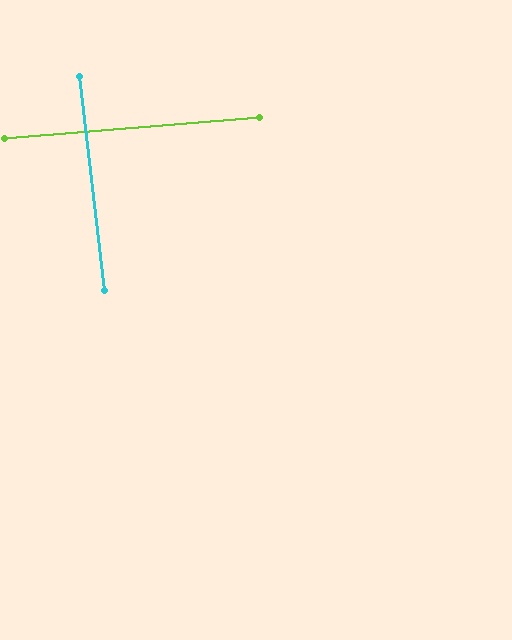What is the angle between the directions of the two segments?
Approximately 88 degrees.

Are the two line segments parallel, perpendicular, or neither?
Perpendicular — they meet at approximately 88°.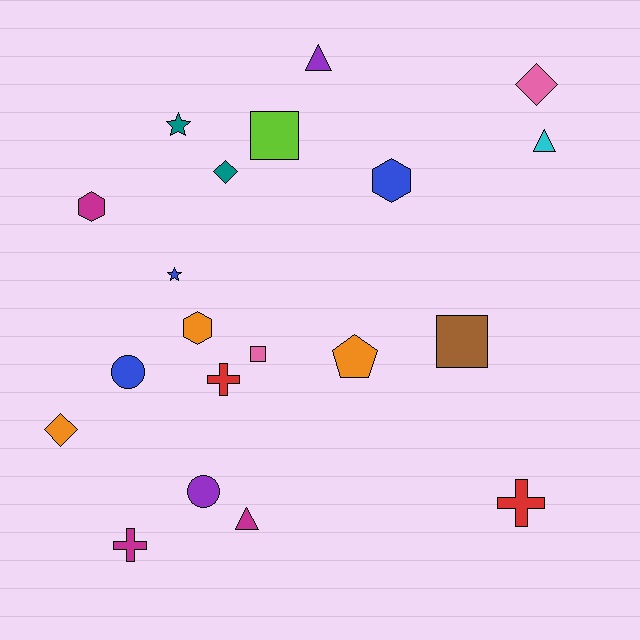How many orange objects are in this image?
There are 3 orange objects.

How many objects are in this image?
There are 20 objects.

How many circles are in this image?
There are 2 circles.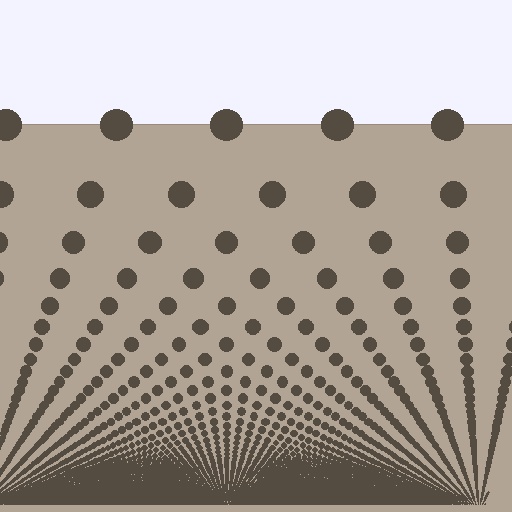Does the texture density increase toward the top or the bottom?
Density increases toward the bottom.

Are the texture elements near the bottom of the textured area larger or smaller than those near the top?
Smaller. The gradient is inverted — elements near the bottom are smaller and denser.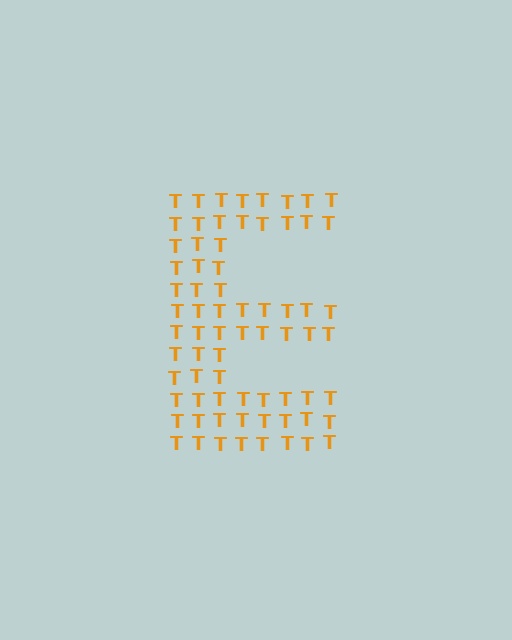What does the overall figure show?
The overall figure shows the letter E.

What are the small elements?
The small elements are letter T's.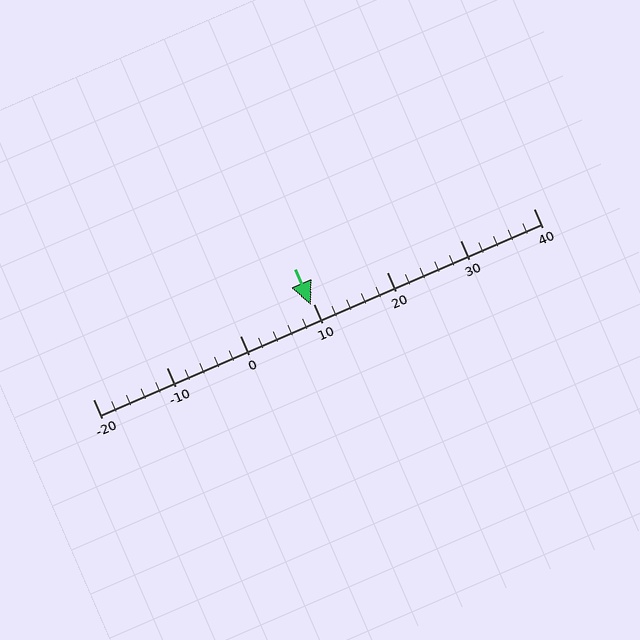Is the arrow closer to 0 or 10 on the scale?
The arrow is closer to 10.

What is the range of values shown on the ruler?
The ruler shows values from -20 to 40.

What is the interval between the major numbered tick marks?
The major tick marks are spaced 10 units apart.